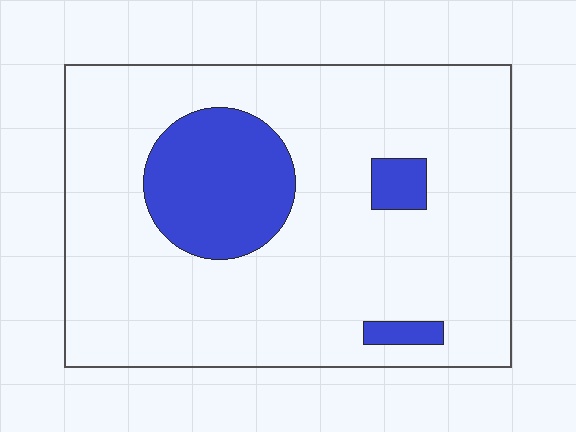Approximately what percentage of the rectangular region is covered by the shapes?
Approximately 15%.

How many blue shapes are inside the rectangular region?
3.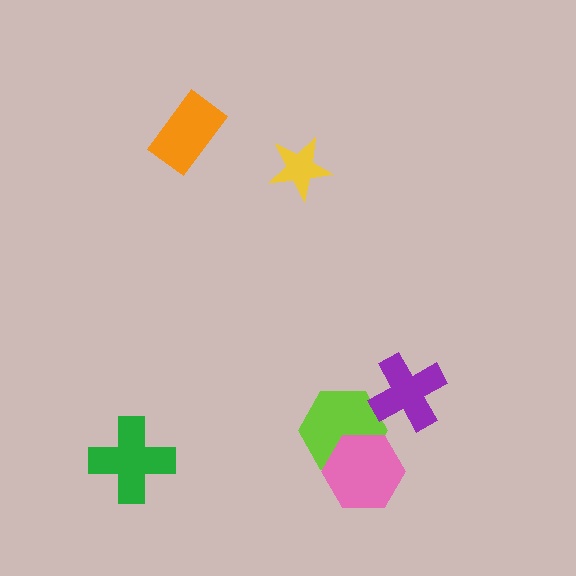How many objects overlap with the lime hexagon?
2 objects overlap with the lime hexagon.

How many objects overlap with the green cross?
0 objects overlap with the green cross.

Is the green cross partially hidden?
No, no other shape covers it.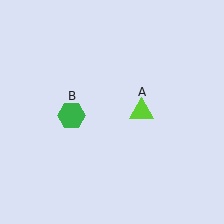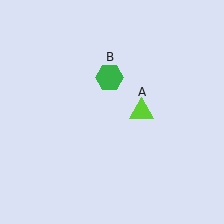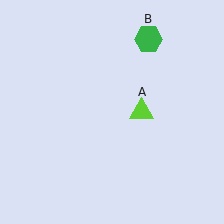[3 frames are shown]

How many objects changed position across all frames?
1 object changed position: green hexagon (object B).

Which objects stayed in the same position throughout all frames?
Lime triangle (object A) remained stationary.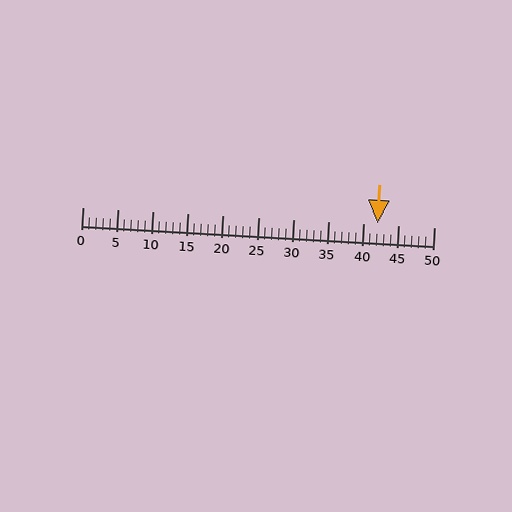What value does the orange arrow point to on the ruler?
The orange arrow points to approximately 42.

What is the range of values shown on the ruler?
The ruler shows values from 0 to 50.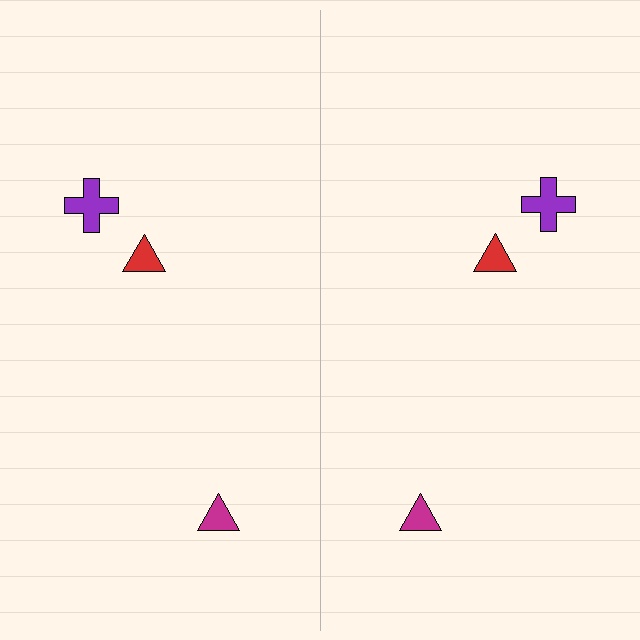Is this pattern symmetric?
Yes, this pattern has bilateral (reflection) symmetry.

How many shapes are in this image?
There are 6 shapes in this image.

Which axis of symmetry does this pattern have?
The pattern has a vertical axis of symmetry running through the center of the image.